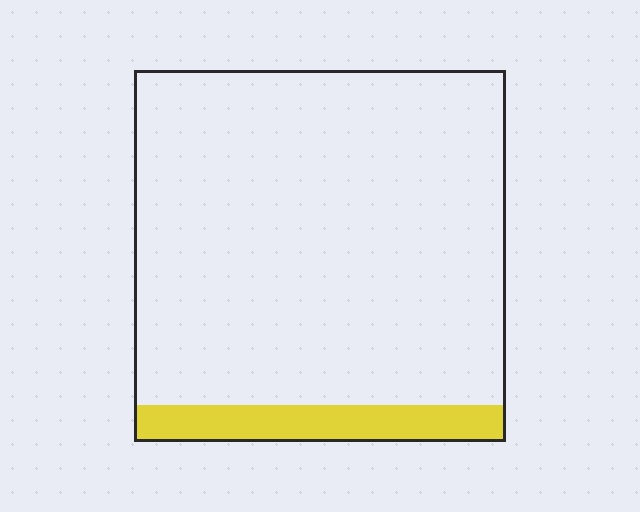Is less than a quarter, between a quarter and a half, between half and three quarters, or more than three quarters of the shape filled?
Less than a quarter.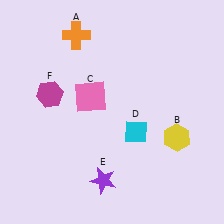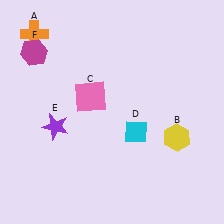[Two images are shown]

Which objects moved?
The objects that moved are: the orange cross (A), the purple star (E), the magenta hexagon (F).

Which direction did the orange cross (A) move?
The orange cross (A) moved left.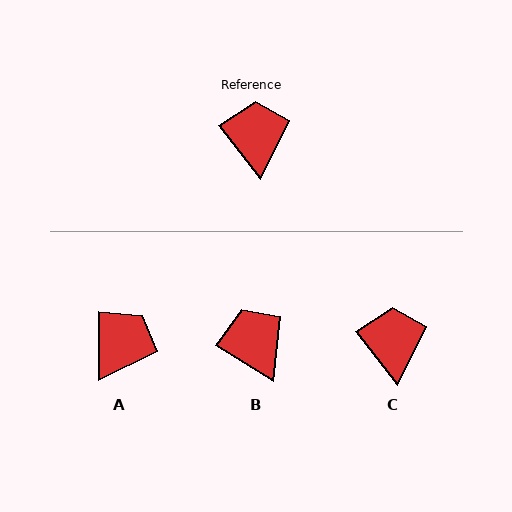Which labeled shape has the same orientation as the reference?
C.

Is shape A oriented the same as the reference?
No, it is off by about 38 degrees.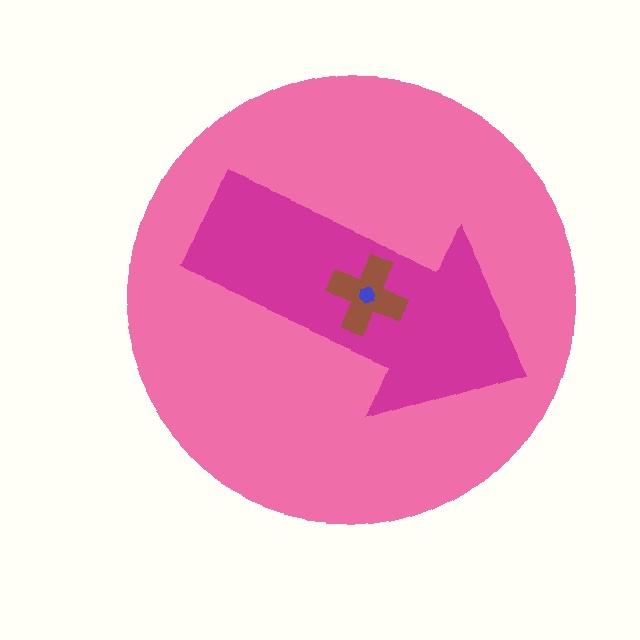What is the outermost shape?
The pink circle.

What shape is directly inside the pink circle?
The magenta arrow.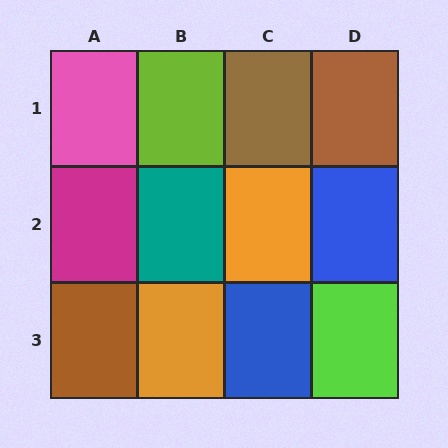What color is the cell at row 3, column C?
Blue.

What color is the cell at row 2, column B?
Teal.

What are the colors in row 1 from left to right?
Pink, lime, brown, brown.